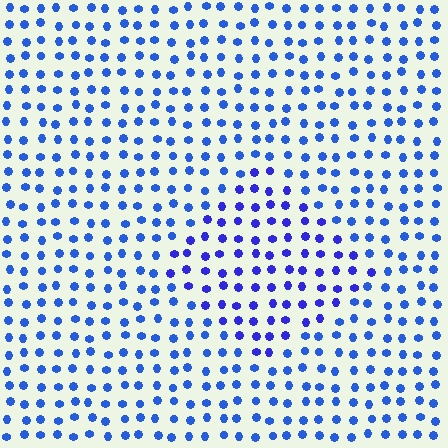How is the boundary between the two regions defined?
The boundary is defined purely by a slight shift in hue (about 21 degrees). Spacing, size, and orientation are identical on both sides.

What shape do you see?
I see a diamond.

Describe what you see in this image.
The image is filled with small blue elements in a uniform arrangement. A diamond-shaped region is visible where the elements are tinted to a slightly different hue, forming a subtle color boundary.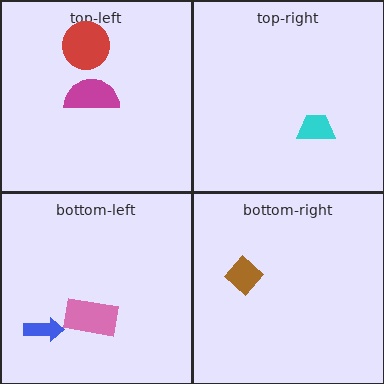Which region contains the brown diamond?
The bottom-right region.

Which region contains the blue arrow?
The bottom-left region.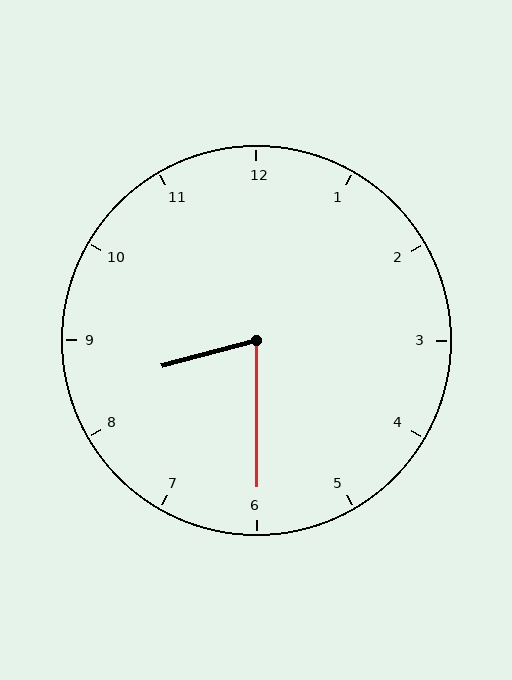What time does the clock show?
8:30.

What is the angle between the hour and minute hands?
Approximately 75 degrees.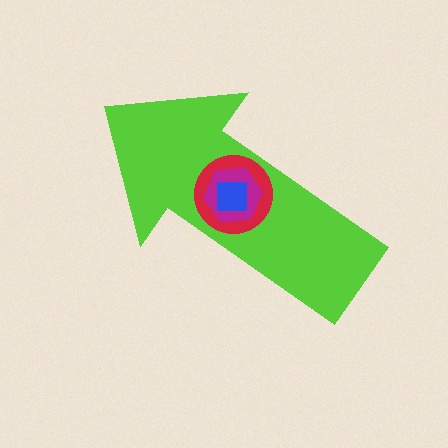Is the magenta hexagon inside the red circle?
Yes.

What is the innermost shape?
The blue square.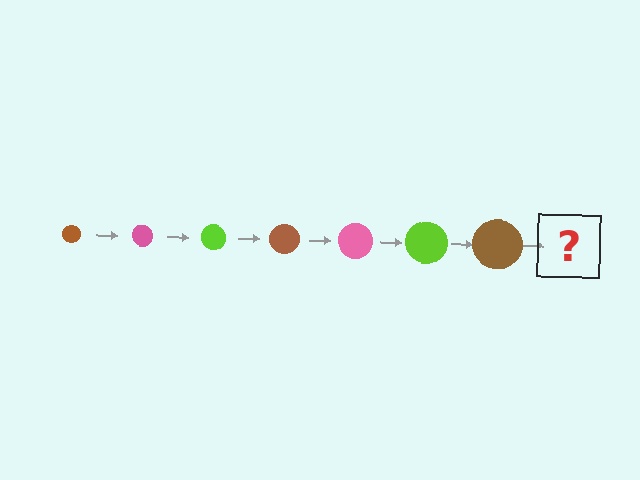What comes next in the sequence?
The next element should be a pink circle, larger than the previous one.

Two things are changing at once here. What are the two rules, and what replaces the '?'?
The two rules are that the circle grows larger each step and the color cycles through brown, pink, and lime. The '?' should be a pink circle, larger than the previous one.